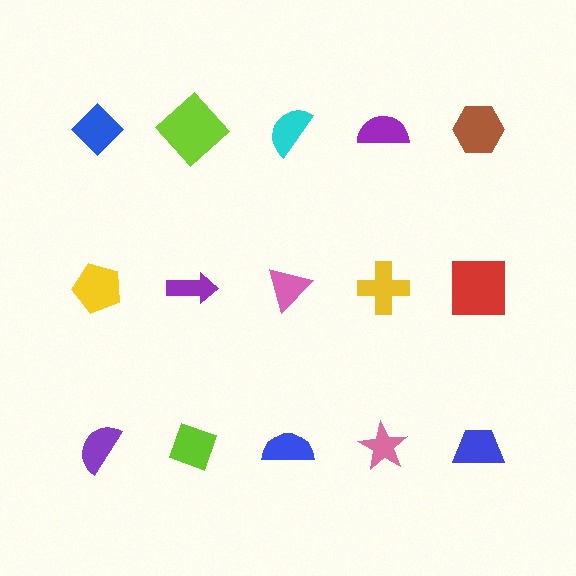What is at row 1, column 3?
A cyan semicircle.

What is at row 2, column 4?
A yellow cross.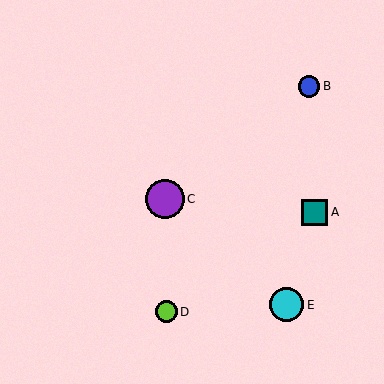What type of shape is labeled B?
Shape B is a blue circle.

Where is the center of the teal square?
The center of the teal square is at (315, 212).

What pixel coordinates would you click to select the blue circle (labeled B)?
Click at (309, 86) to select the blue circle B.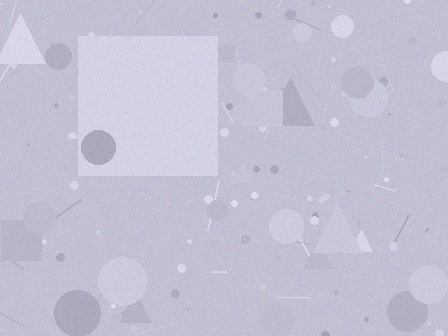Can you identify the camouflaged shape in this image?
The camouflaged shape is a square.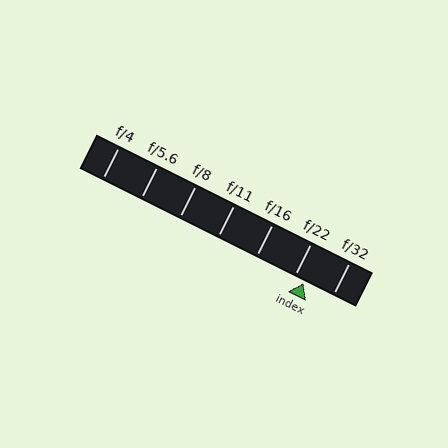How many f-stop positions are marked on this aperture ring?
There are 7 f-stop positions marked.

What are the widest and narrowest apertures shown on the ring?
The widest aperture shown is f/4 and the narrowest is f/32.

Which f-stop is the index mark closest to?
The index mark is closest to f/22.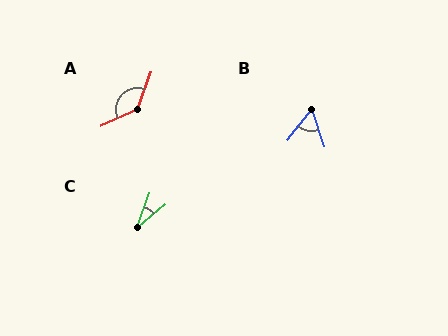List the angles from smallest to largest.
C (32°), B (55°), A (134°).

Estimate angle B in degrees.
Approximately 55 degrees.